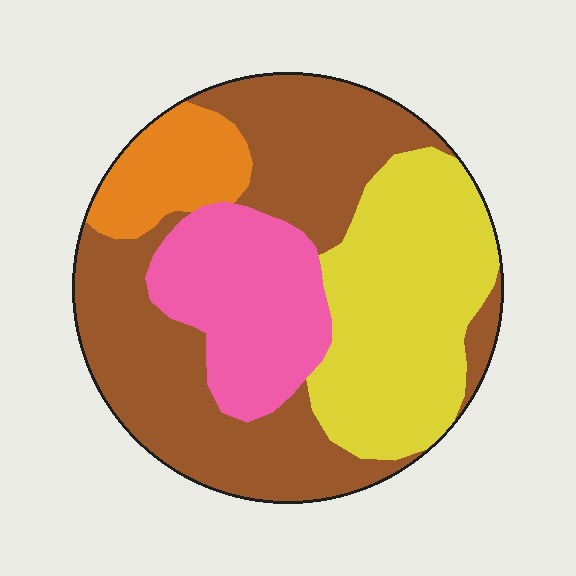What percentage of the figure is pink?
Pink takes up about one fifth (1/5) of the figure.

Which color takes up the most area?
Brown, at roughly 45%.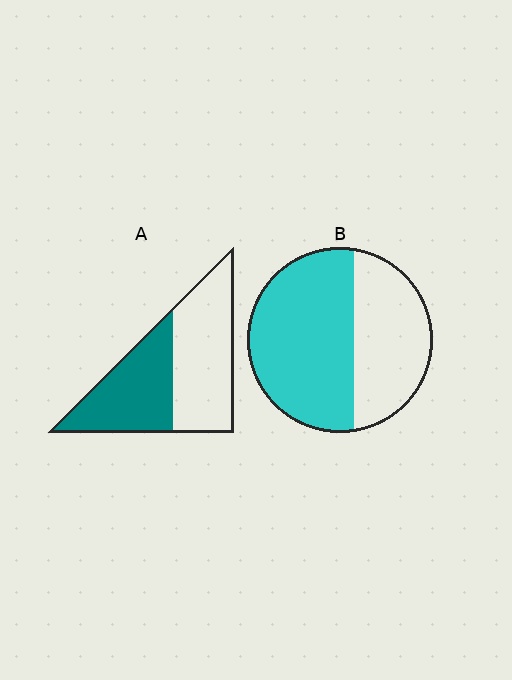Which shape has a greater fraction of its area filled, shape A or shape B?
Shape B.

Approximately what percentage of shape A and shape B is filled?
A is approximately 45% and B is approximately 60%.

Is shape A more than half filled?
No.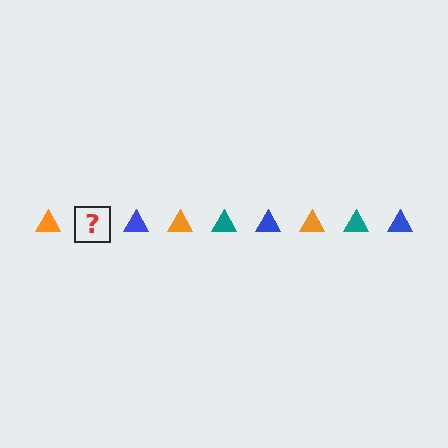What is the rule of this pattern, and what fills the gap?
The rule is that the pattern cycles through orange, teal, blue triangles. The gap should be filled with a teal triangle.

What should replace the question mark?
The question mark should be replaced with a teal triangle.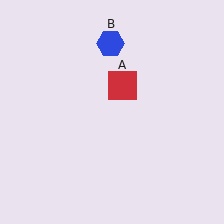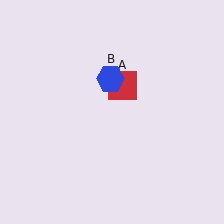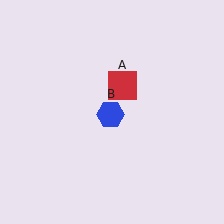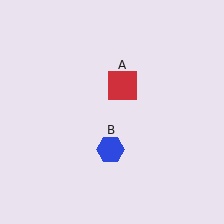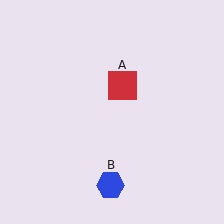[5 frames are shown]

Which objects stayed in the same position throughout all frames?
Red square (object A) remained stationary.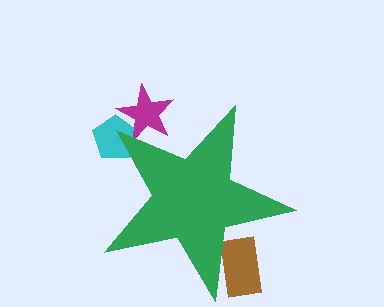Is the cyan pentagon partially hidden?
Yes, the cyan pentagon is partially hidden behind the green star.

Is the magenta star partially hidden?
Yes, the magenta star is partially hidden behind the green star.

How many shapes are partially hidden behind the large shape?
3 shapes are partially hidden.